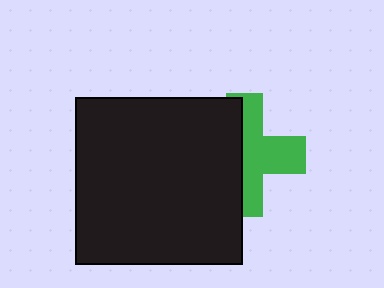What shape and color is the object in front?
The object in front is a black square.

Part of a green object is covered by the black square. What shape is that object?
It is a cross.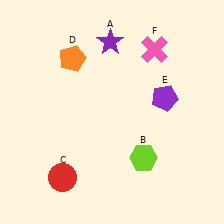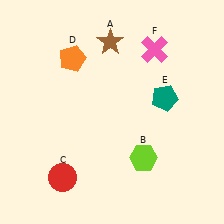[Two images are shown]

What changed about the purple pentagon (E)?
In Image 1, E is purple. In Image 2, it changed to teal.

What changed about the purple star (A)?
In Image 1, A is purple. In Image 2, it changed to brown.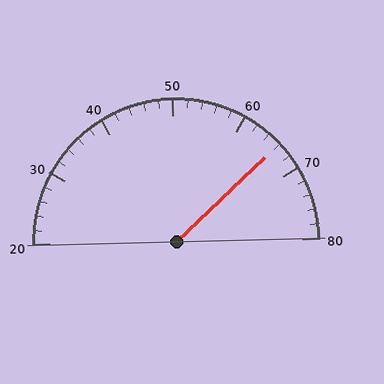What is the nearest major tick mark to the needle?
The nearest major tick mark is 70.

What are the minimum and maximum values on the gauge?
The gauge ranges from 20 to 80.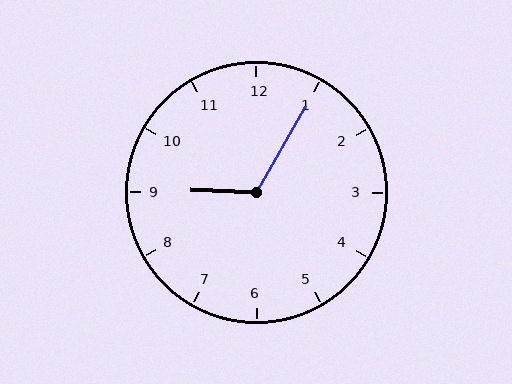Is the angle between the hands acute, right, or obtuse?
It is obtuse.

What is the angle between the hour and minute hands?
Approximately 118 degrees.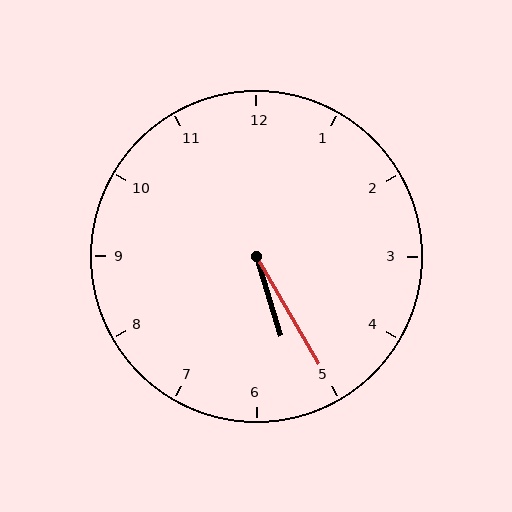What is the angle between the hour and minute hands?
Approximately 12 degrees.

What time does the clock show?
5:25.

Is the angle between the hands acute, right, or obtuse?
It is acute.